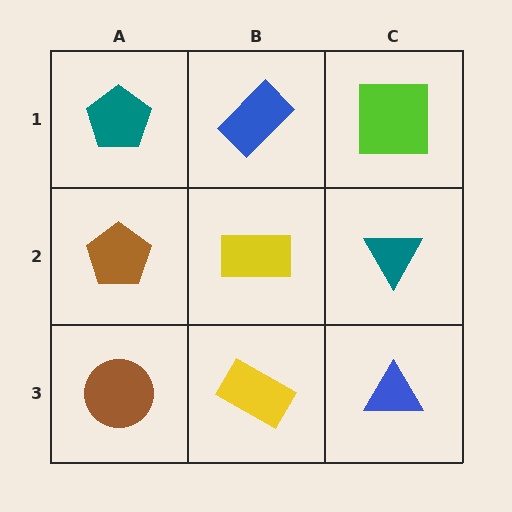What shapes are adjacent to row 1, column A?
A brown pentagon (row 2, column A), a blue rectangle (row 1, column B).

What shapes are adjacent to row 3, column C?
A teal triangle (row 2, column C), a yellow rectangle (row 3, column B).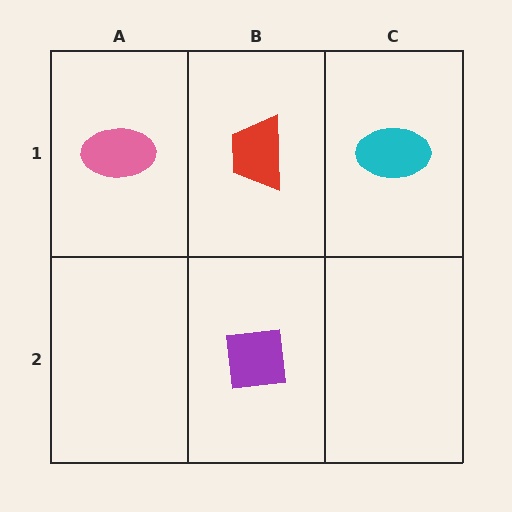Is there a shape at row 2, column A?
No, that cell is empty.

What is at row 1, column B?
A red trapezoid.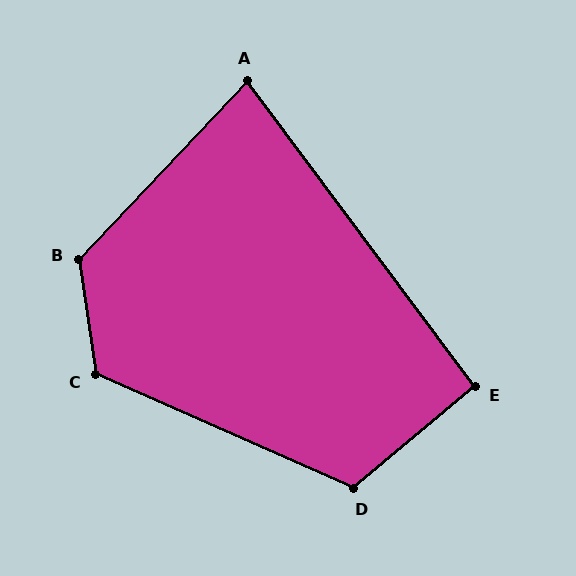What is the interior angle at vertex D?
Approximately 116 degrees (obtuse).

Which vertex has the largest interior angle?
B, at approximately 128 degrees.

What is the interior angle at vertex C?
Approximately 122 degrees (obtuse).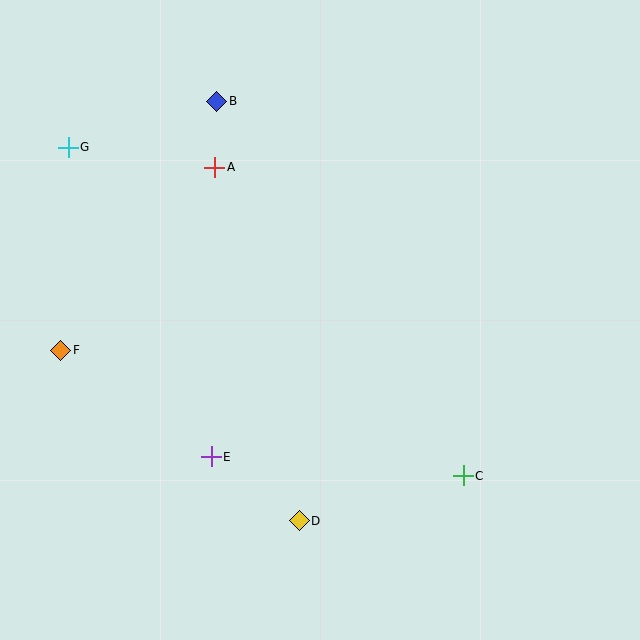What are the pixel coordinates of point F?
Point F is at (61, 350).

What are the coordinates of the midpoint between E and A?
The midpoint between E and A is at (213, 312).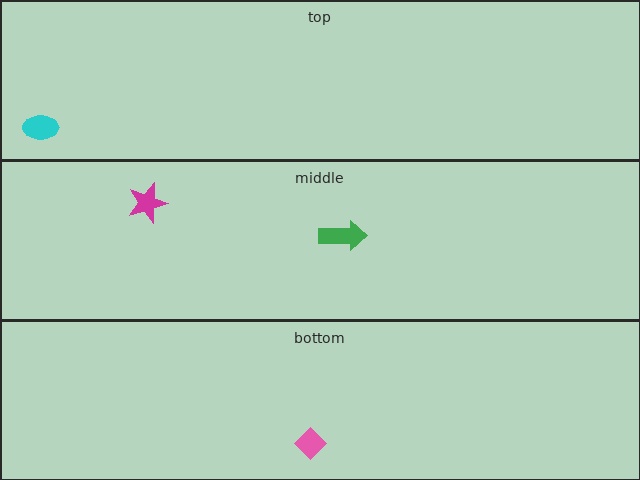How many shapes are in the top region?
1.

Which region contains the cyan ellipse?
The top region.